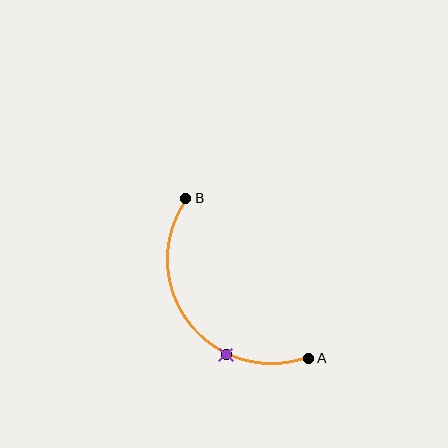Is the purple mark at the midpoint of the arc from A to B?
No. The purple mark lies on the arc but is closer to endpoint A. The arc midpoint would be at the point on the curve equidistant along the arc from both A and B.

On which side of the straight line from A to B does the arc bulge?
The arc bulges below and to the left of the straight line connecting A and B.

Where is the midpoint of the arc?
The arc midpoint is the point on the curve farthest from the straight line joining A and B. It sits below and to the left of that line.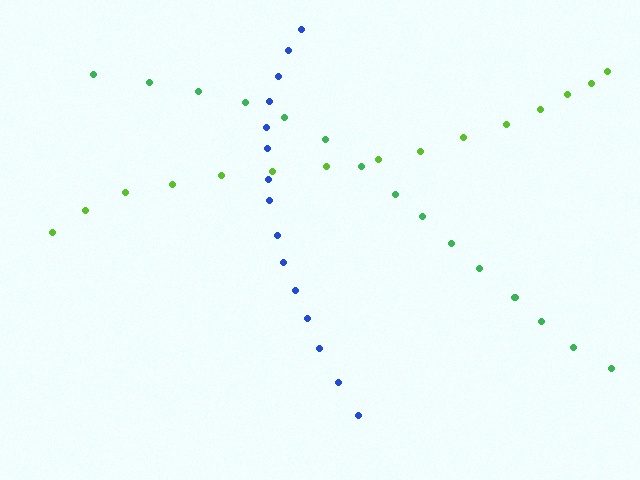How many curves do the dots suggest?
There are 3 distinct paths.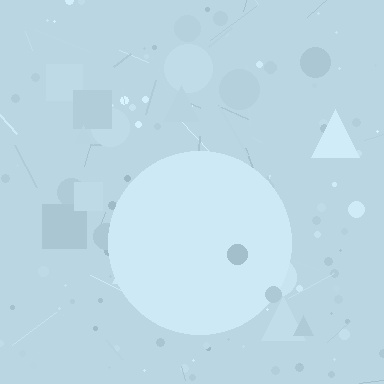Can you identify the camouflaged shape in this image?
The camouflaged shape is a circle.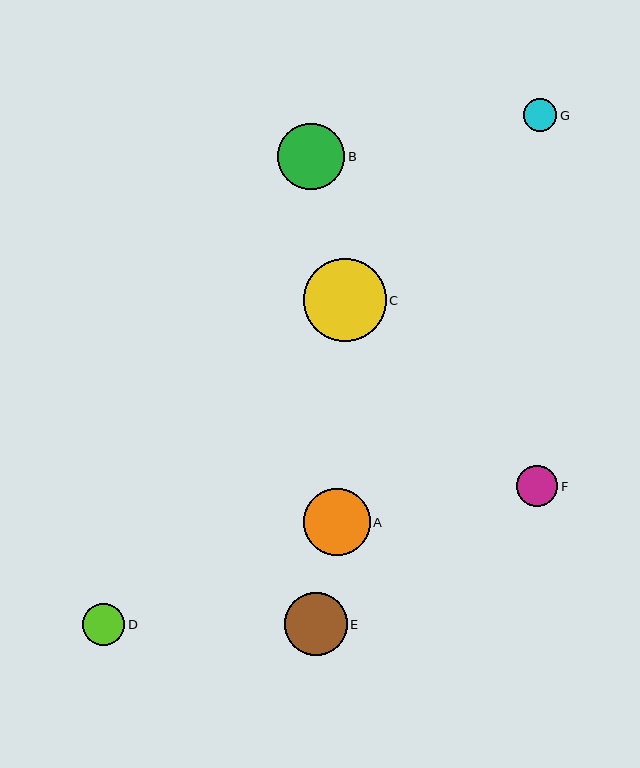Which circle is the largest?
Circle C is the largest with a size of approximately 83 pixels.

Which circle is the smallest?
Circle G is the smallest with a size of approximately 33 pixels.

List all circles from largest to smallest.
From largest to smallest: C, B, A, E, D, F, G.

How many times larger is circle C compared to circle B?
Circle C is approximately 1.2 times the size of circle B.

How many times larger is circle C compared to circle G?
Circle C is approximately 2.5 times the size of circle G.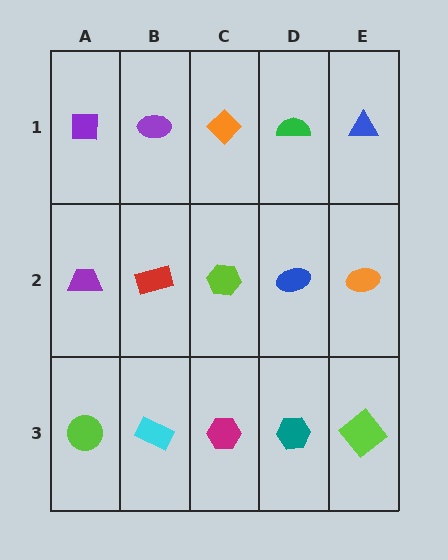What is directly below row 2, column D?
A teal hexagon.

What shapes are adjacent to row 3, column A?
A purple trapezoid (row 2, column A), a cyan rectangle (row 3, column B).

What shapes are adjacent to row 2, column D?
A green semicircle (row 1, column D), a teal hexagon (row 3, column D), a lime hexagon (row 2, column C), an orange ellipse (row 2, column E).